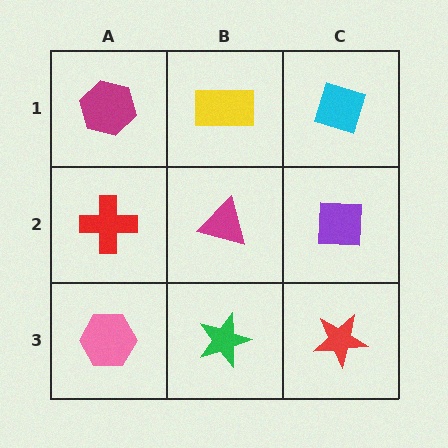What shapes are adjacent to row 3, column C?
A purple square (row 2, column C), a green star (row 3, column B).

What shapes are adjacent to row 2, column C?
A cyan diamond (row 1, column C), a red star (row 3, column C), a magenta triangle (row 2, column B).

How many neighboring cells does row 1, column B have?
3.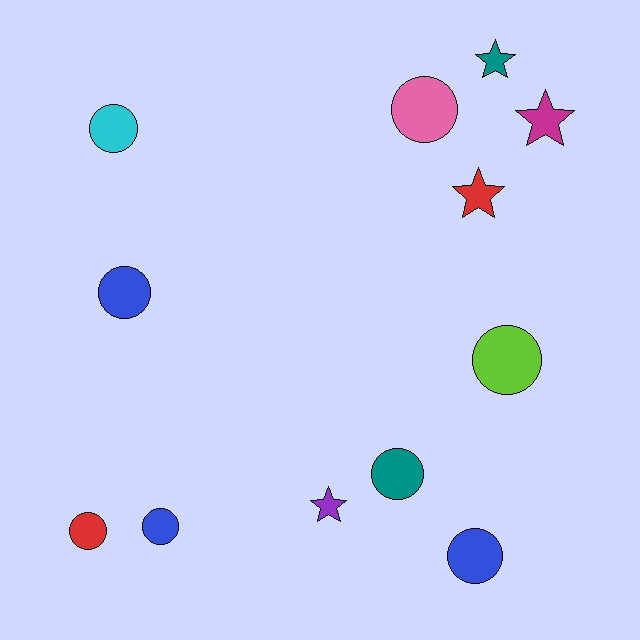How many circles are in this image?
There are 8 circles.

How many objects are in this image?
There are 12 objects.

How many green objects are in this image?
There are no green objects.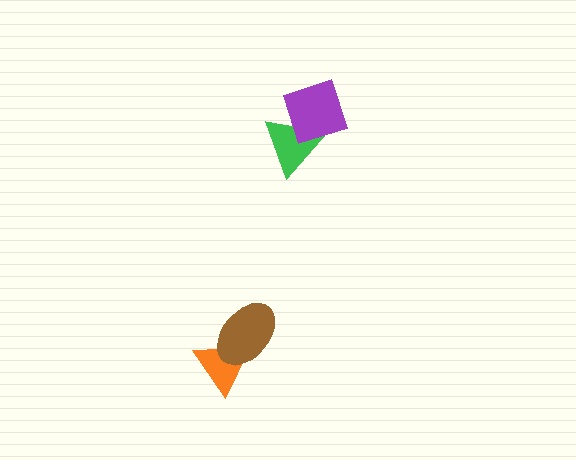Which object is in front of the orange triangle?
The brown ellipse is in front of the orange triangle.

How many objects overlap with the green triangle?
1 object overlaps with the green triangle.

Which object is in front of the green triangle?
The purple diamond is in front of the green triangle.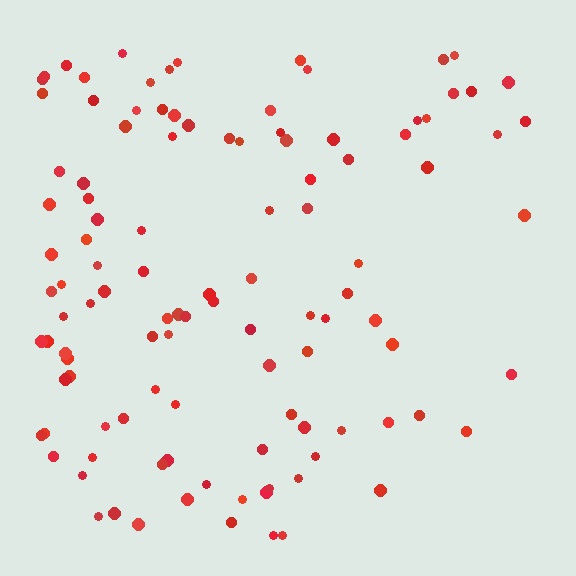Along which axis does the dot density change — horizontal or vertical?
Horizontal.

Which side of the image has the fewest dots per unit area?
The right.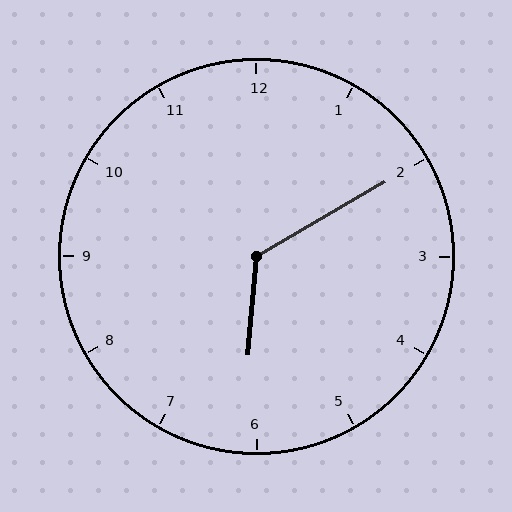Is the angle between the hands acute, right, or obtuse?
It is obtuse.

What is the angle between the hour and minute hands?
Approximately 125 degrees.